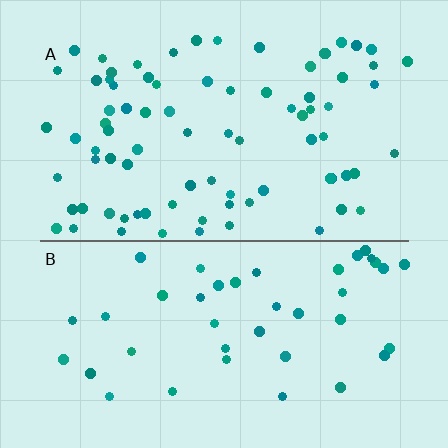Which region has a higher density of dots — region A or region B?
A (the top).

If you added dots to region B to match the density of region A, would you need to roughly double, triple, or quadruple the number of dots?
Approximately double.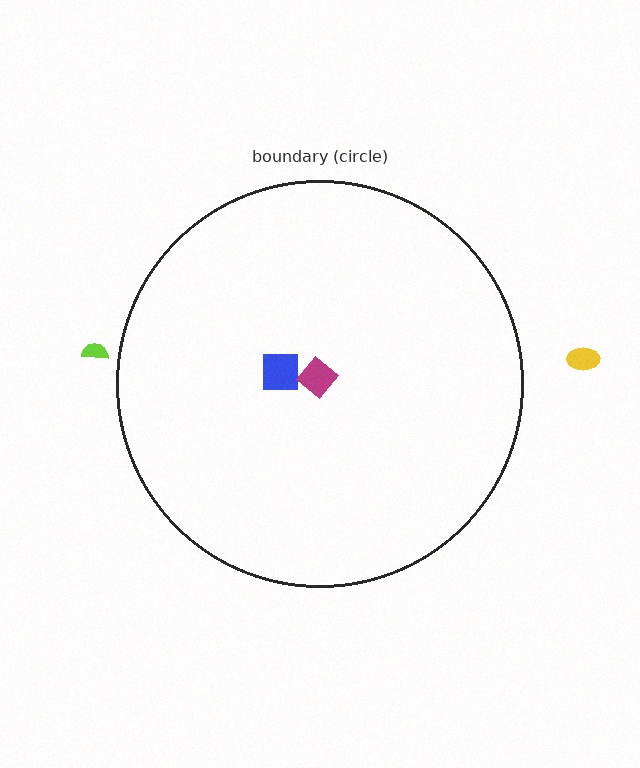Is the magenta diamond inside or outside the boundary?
Inside.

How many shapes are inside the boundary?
2 inside, 2 outside.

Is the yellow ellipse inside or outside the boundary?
Outside.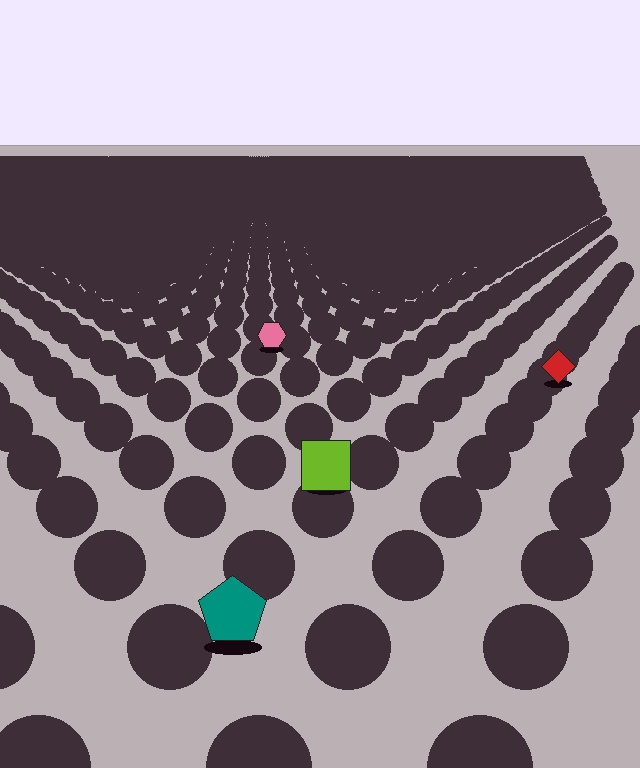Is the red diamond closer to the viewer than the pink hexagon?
Yes. The red diamond is closer — you can tell from the texture gradient: the ground texture is coarser near it.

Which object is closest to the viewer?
The teal pentagon is closest. The texture marks near it are larger and more spread out.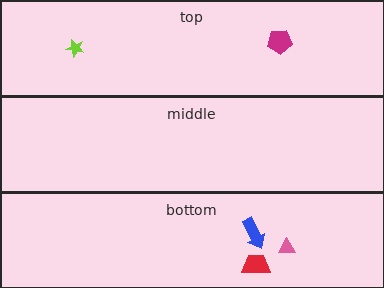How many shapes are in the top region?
2.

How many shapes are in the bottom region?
3.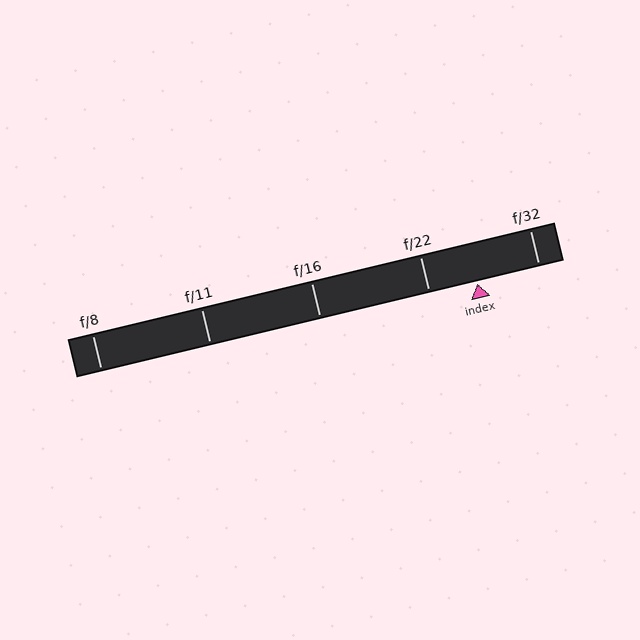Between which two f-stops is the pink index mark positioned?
The index mark is between f/22 and f/32.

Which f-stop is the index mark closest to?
The index mark is closest to f/22.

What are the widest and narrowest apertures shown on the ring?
The widest aperture shown is f/8 and the narrowest is f/32.